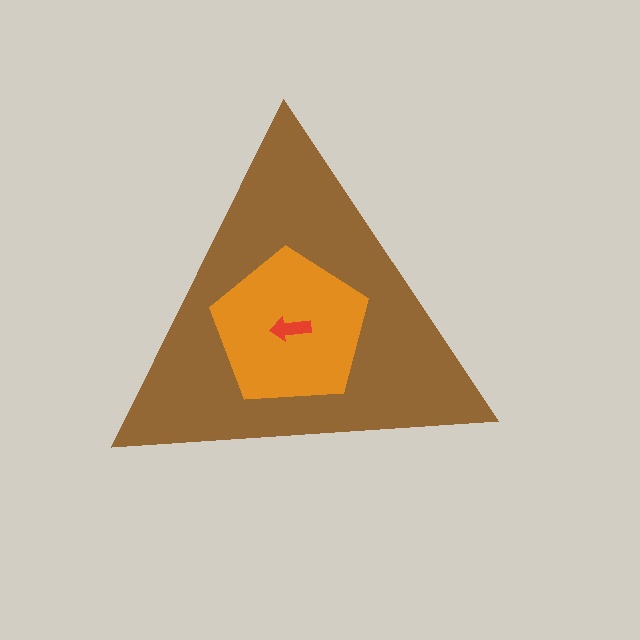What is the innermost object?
The red arrow.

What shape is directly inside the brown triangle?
The orange pentagon.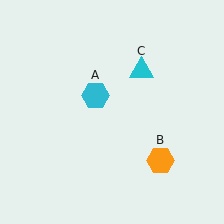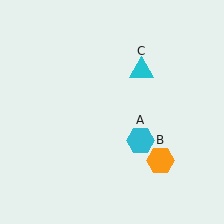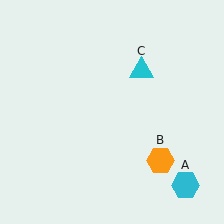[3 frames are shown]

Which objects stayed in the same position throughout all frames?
Orange hexagon (object B) and cyan triangle (object C) remained stationary.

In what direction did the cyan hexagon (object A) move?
The cyan hexagon (object A) moved down and to the right.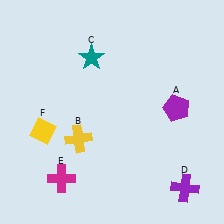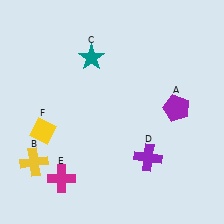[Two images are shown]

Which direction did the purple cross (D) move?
The purple cross (D) moved left.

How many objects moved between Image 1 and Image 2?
2 objects moved between the two images.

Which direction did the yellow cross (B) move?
The yellow cross (B) moved left.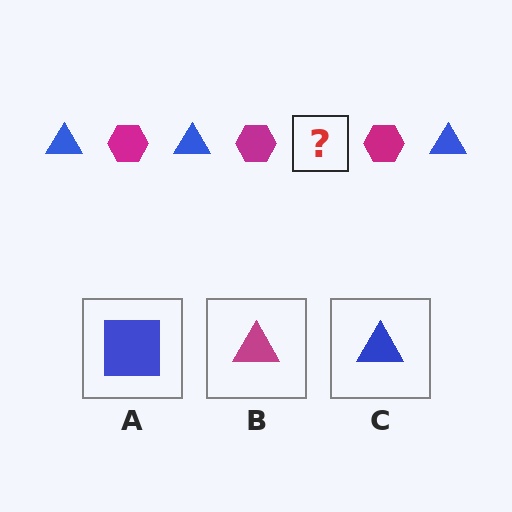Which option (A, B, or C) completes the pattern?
C.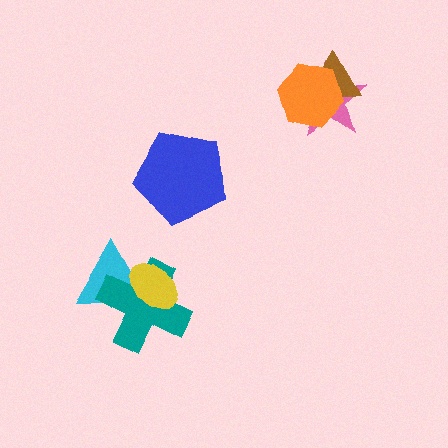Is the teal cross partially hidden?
Yes, it is partially covered by another shape.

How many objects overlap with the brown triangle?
2 objects overlap with the brown triangle.